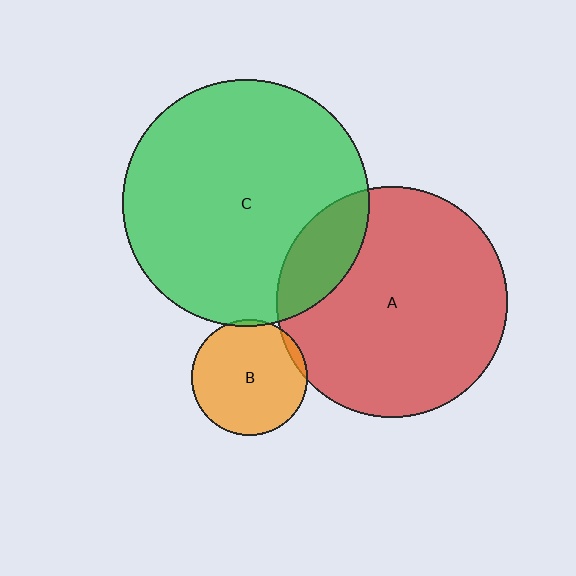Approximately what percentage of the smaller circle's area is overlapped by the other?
Approximately 5%.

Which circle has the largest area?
Circle C (green).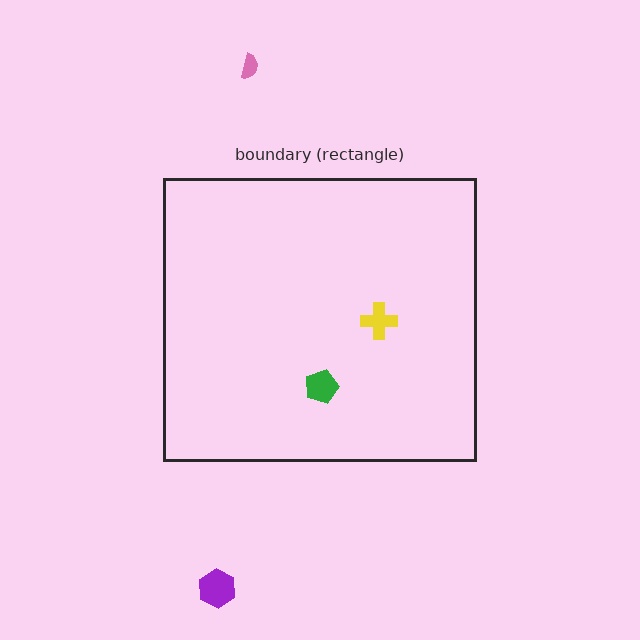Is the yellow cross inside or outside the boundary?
Inside.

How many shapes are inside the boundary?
2 inside, 2 outside.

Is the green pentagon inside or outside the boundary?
Inside.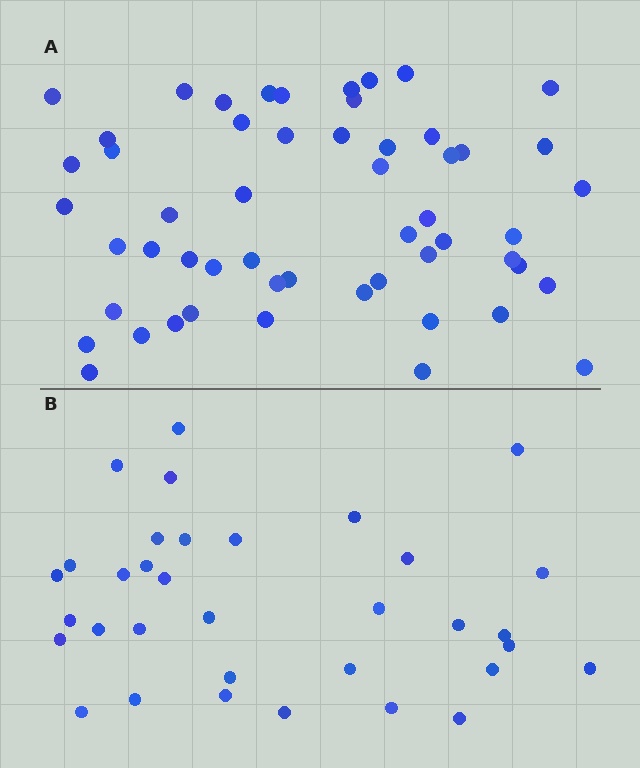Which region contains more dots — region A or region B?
Region A (the top region) has more dots.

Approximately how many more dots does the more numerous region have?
Region A has approximately 20 more dots than region B.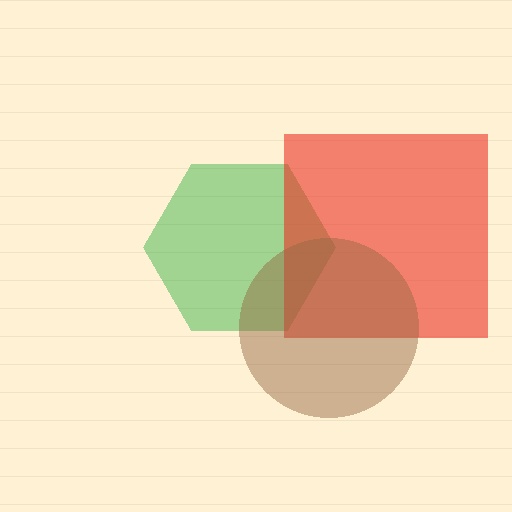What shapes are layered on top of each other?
The layered shapes are: a green hexagon, a red square, a brown circle.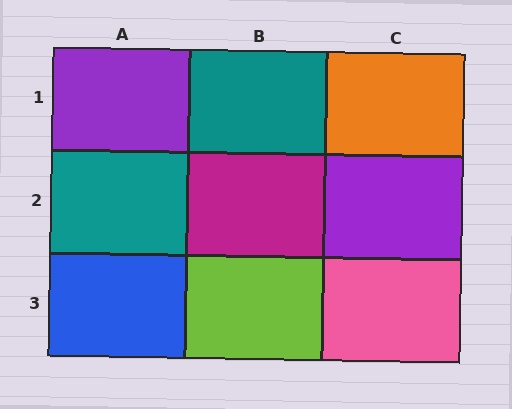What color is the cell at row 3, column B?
Lime.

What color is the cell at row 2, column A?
Teal.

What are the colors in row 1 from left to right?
Purple, teal, orange.